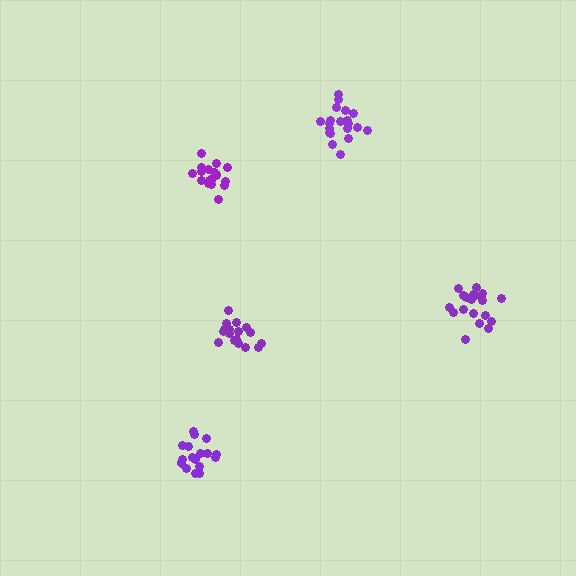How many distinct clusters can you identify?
There are 5 distinct clusters.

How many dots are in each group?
Group 1: 17 dots, Group 2: 20 dots, Group 3: 18 dots, Group 4: 18 dots, Group 5: 20 dots (93 total).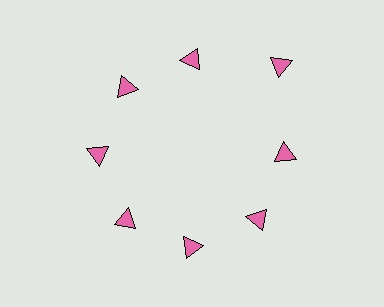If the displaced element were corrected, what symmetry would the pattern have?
It would have 8-fold rotational symmetry — the pattern would map onto itself every 45 degrees.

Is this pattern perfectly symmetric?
No. The 8 pink triangles are arranged in a ring, but one element near the 2 o'clock position is pushed outward from the center, breaking the 8-fold rotational symmetry.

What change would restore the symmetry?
The symmetry would be restored by moving it inward, back onto the ring so that all 8 triangles sit at equal angles and equal distance from the center.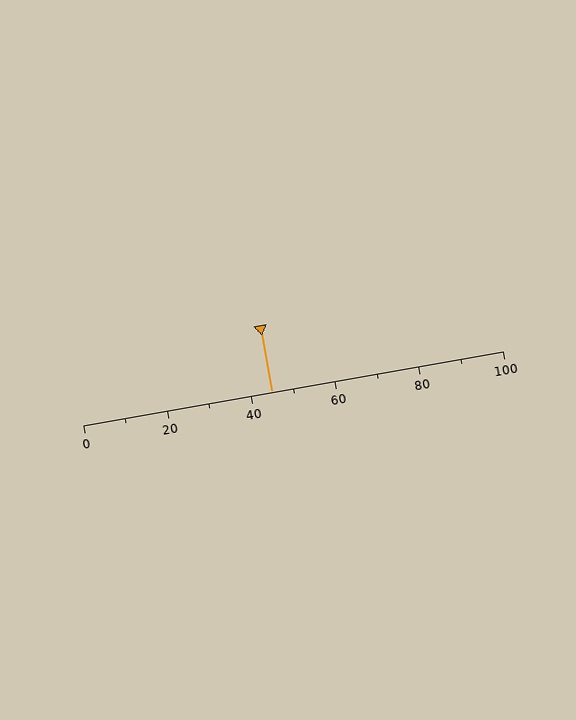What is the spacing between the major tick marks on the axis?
The major ticks are spaced 20 apart.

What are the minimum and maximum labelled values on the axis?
The axis runs from 0 to 100.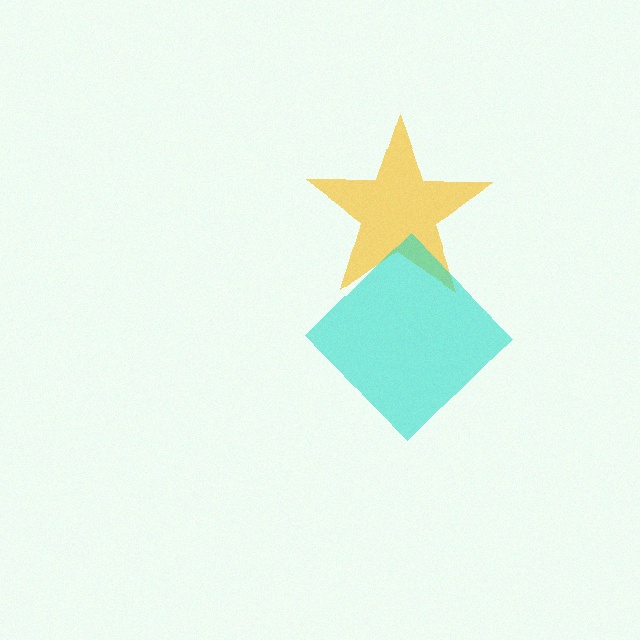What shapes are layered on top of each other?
The layered shapes are: a yellow star, a cyan diamond.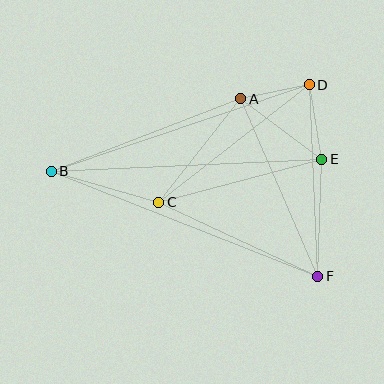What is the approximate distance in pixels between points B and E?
The distance between B and E is approximately 271 pixels.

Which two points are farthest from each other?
Points B and F are farthest from each other.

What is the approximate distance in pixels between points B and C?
The distance between B and C is approximately 112 pixels.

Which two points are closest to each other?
Points A and D are closest to each other.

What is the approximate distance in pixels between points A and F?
The distance between A and F is approximately 193 pixels.